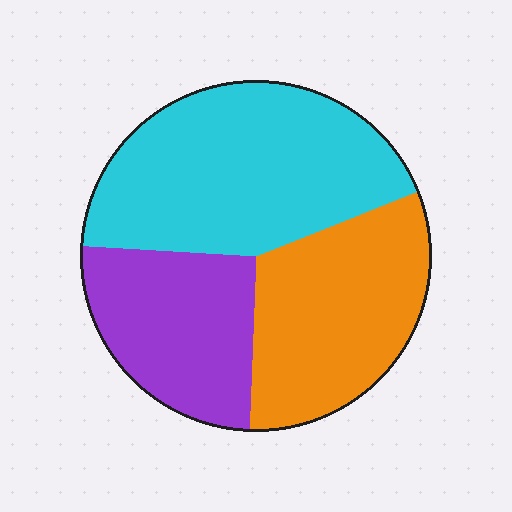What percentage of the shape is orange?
Orange takes up about one third (1/3) of the shape.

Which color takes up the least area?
Purple, at roughly 25%.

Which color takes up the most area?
Cyan, at roughly 45%.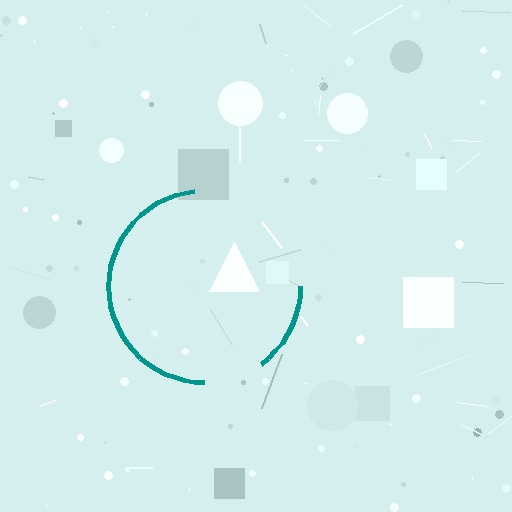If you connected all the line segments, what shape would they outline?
They would outline a circle.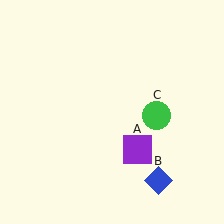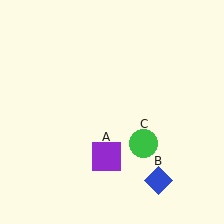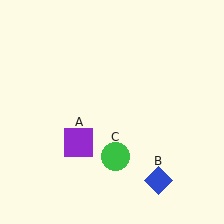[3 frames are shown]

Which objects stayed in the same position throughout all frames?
Blue diamond (object B) remained stationary.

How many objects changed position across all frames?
2 objects changed position: purple square (object A), green circle (object C).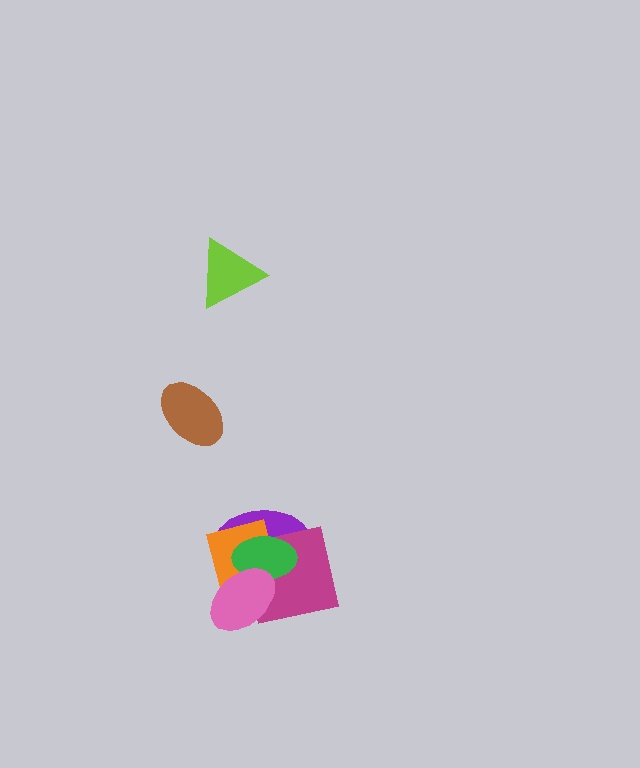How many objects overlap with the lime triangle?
0 objects overlap with the lime triangle.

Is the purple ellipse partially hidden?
Yes, it is partially covered by another shape.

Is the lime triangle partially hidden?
No, no other shape covers it.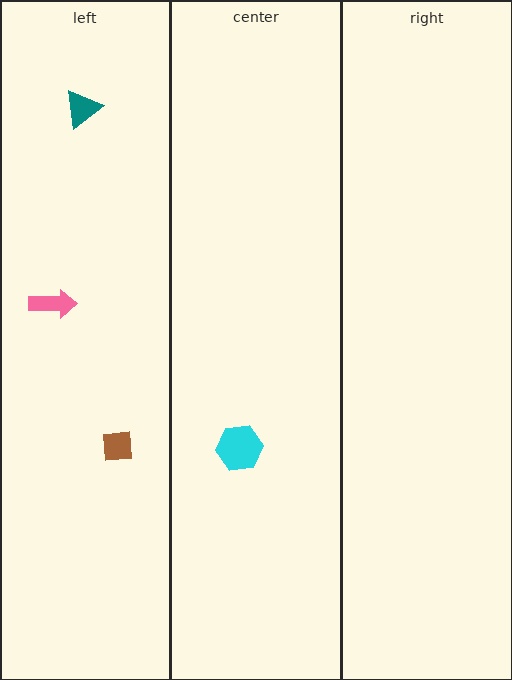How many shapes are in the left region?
3.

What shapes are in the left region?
The pink arrow, the brown square, the teal triangle.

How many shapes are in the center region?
1.